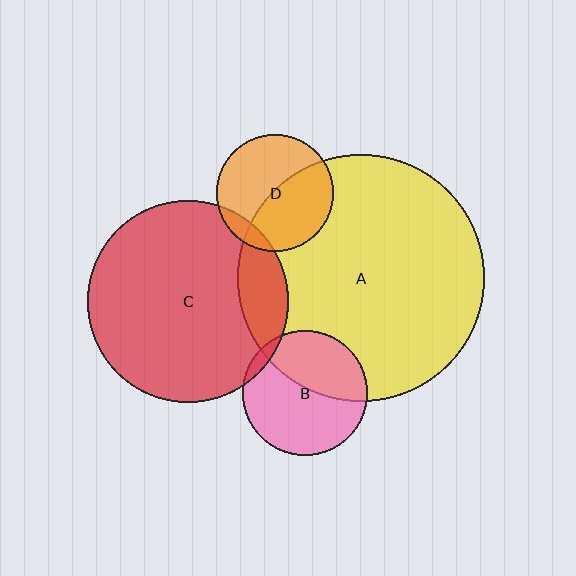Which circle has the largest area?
Circle A (yellow).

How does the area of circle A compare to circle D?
Approximately 4.5 times.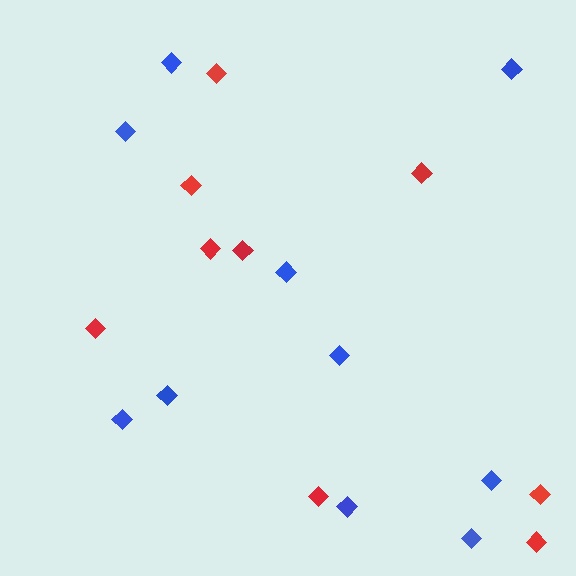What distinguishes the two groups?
There are 2 groups: one group of blue diamonds (10) and one group of red diamonds (9).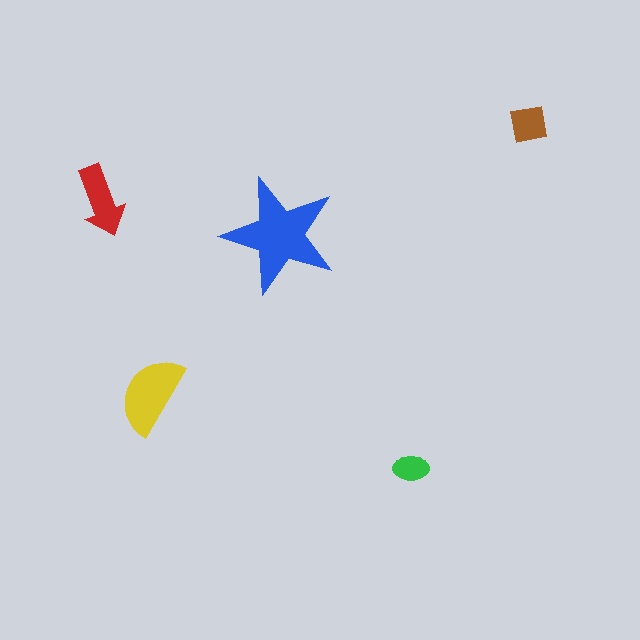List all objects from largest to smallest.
The blue star, the yellow semicircle, the red arrow, the brown square, the green ellipse.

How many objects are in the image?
There are 5 objects in the image.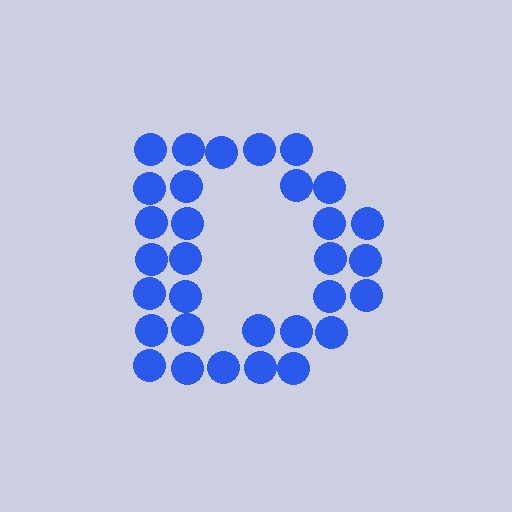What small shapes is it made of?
It is made of small circles.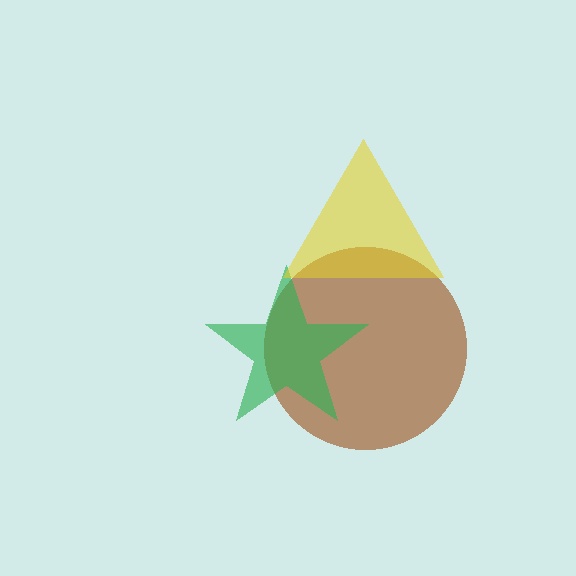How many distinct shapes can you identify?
There are 3 distinct shapes: a brown circle, a green star, a yellow triangle.